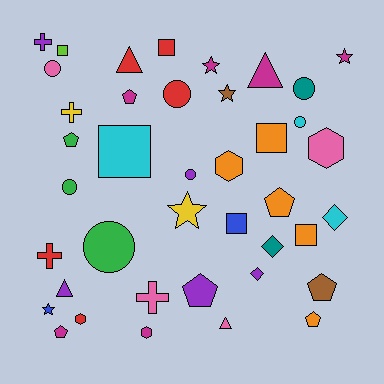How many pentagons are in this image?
There are 7 pentagons.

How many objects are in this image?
There are 40 objects.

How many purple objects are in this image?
There are 5 purple objects.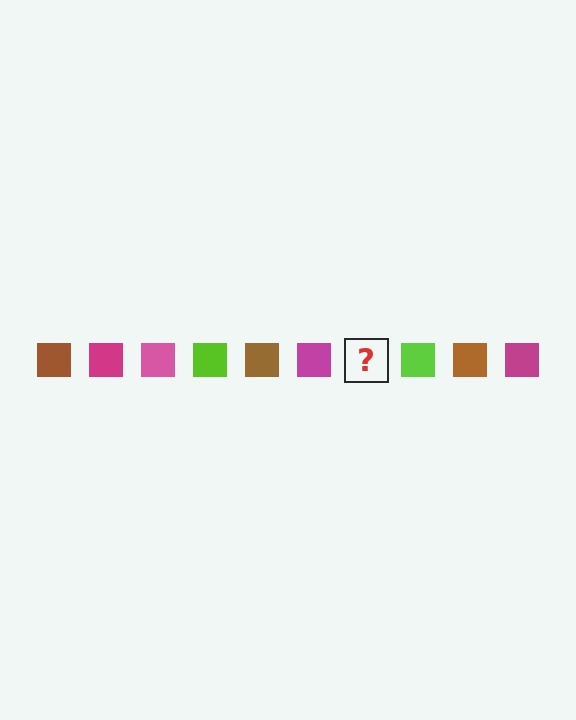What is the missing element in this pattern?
The missing element is a pink square.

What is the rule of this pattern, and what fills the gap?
The rule is that the pattern cycles through brown, magenta, pink, lime squares. The gap should be filled with a pink square.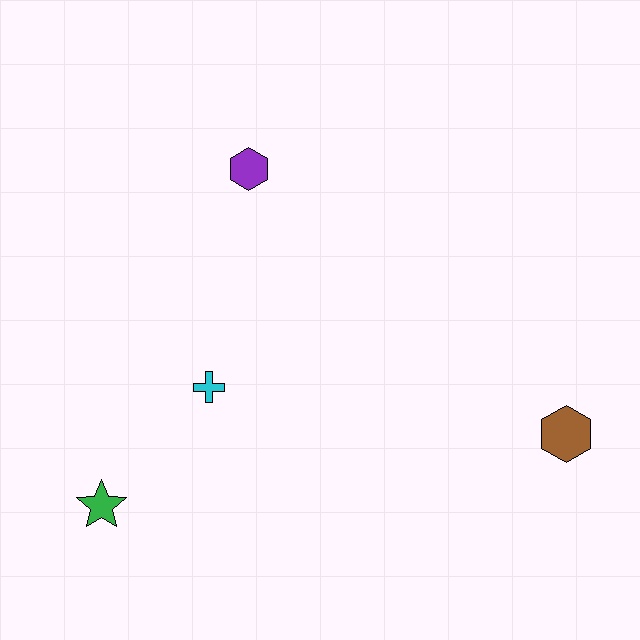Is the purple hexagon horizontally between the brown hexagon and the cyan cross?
Yes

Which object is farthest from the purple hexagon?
The brown hexagon is farthest from the purple hexagon.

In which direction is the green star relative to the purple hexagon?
The green star is below the purple hexagon.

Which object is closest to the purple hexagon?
The cyan cross is closest to the purple hexagon.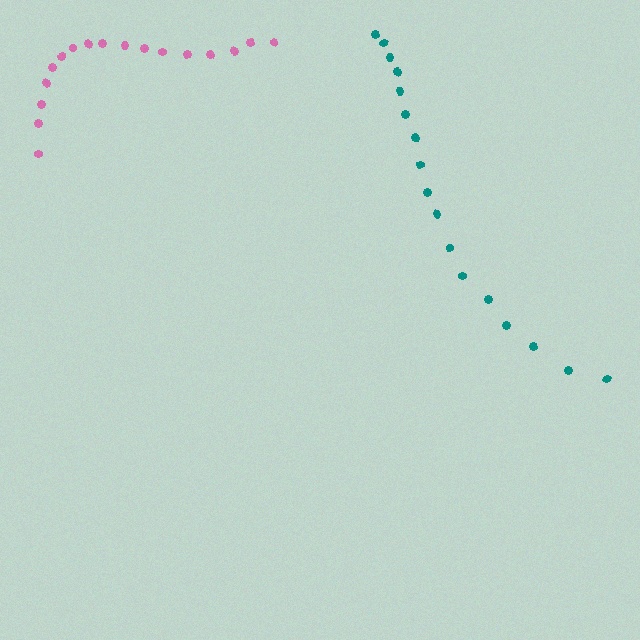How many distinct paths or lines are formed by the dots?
There are 2 distinct paths.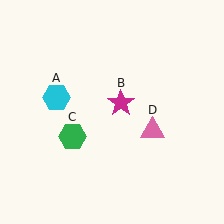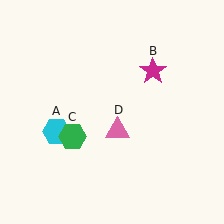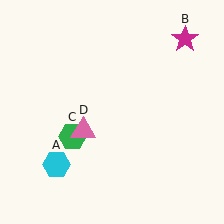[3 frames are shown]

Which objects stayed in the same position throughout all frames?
Green hexagon (object C) remained stationary.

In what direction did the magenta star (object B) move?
The magenta star (object B) moved up and to the right.